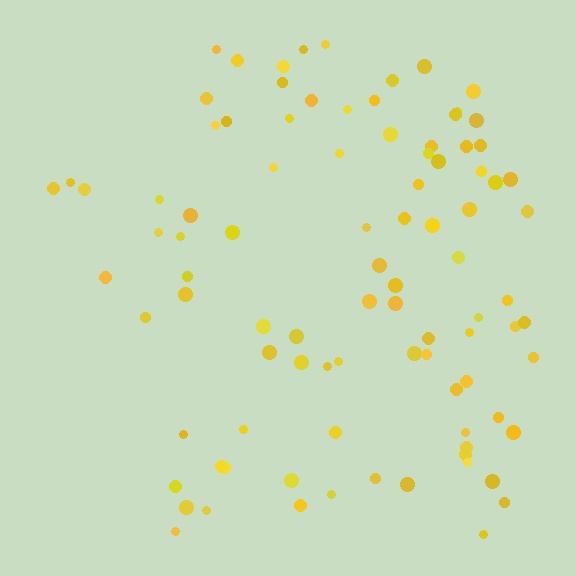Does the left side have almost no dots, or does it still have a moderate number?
Still a moderate number, just noticeably fewer than the right.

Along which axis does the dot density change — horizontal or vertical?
Horizontal.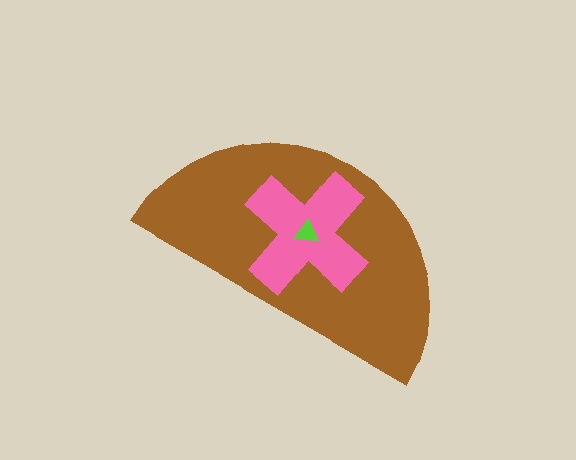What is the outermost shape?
The brown semicircle.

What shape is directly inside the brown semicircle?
The pink cross.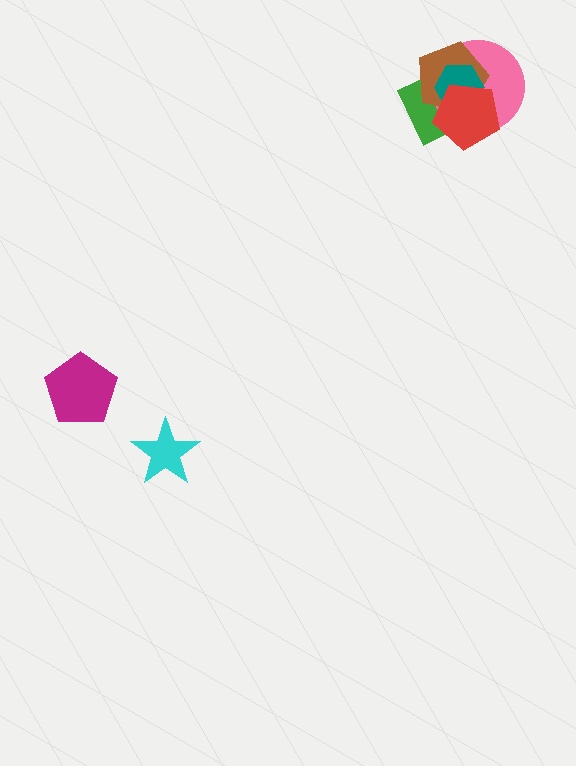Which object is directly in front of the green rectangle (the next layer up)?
The pink circle is directly in front of the green rectangle.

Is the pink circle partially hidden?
Yes, it is partially covered by another shape.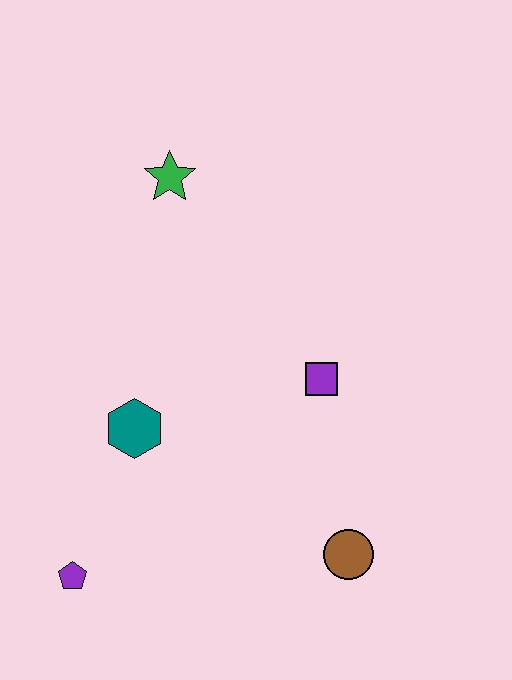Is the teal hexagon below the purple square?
Yes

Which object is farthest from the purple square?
The purple pentagon is farthest from the purple square.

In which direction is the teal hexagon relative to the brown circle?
The teal hexagon is to the left of the brown circle.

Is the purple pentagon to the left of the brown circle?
Yes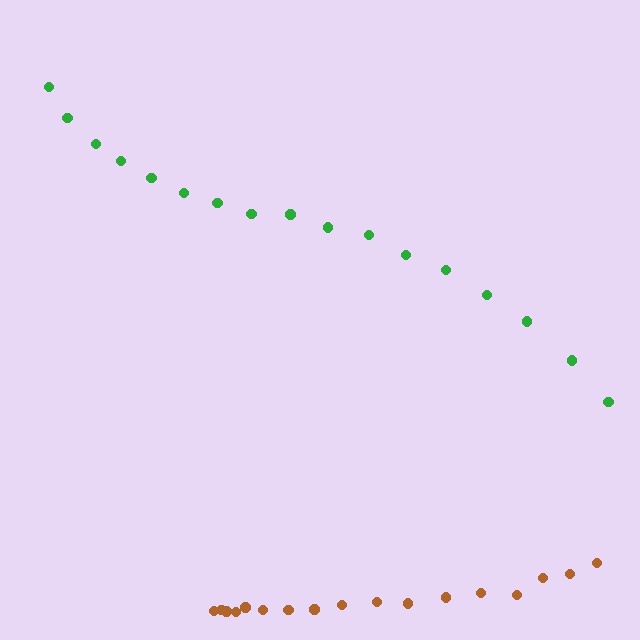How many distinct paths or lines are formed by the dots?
There are 2 distinct paths.